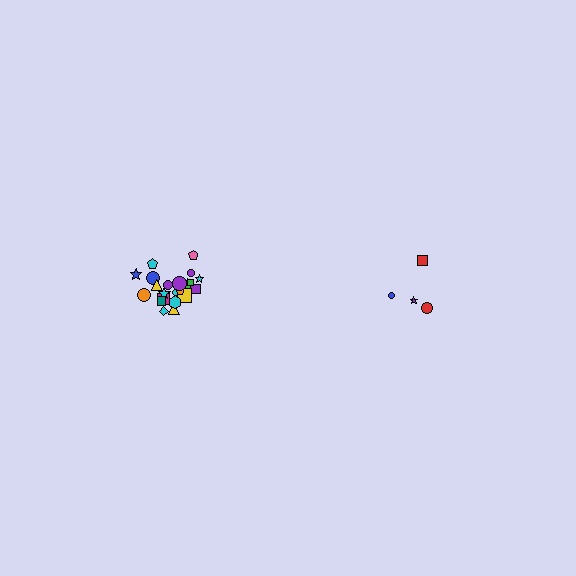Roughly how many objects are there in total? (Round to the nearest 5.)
Roughly 30 objects in total.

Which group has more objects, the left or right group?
The left group.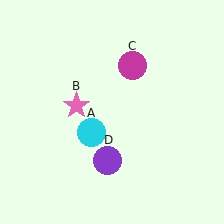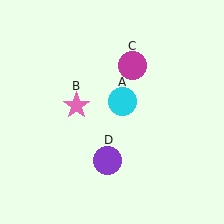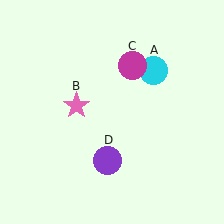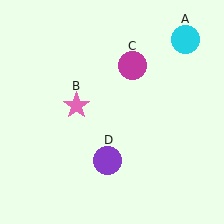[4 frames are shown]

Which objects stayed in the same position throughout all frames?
Pink star (object B) and magenta circle (object C) and purple circle (object D) remained stationary.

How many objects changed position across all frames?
1 object changed position: cyan circle (object A).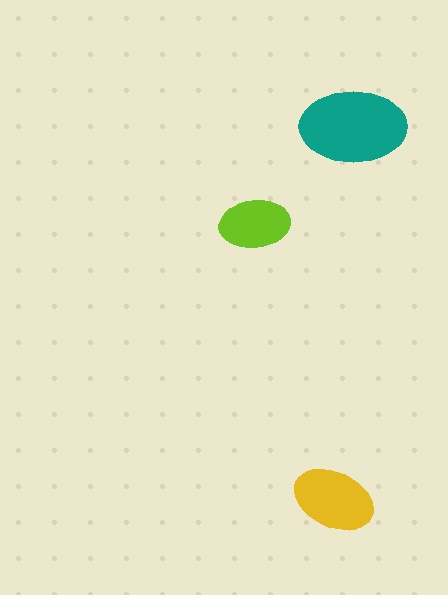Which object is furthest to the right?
The teal ellipse is rightmost.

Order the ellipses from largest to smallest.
the teal one, the yellow one, the lime one.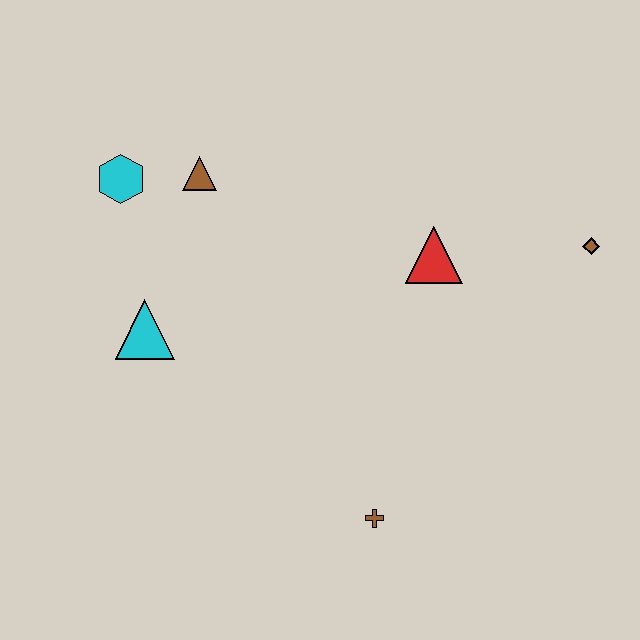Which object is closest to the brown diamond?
The red triangle is closest to the brown diamond.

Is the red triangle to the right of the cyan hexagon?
Yes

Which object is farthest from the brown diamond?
The cyan hexagon is farthest from the brown diamond.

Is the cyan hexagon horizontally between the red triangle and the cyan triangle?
No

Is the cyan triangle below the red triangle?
Yes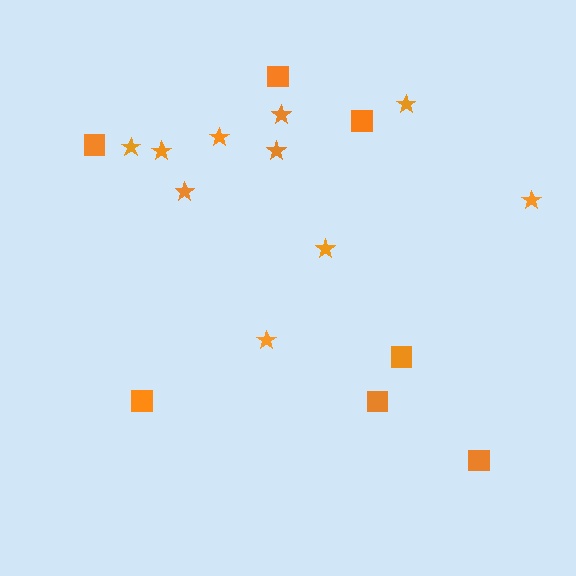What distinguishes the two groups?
There are 2 groups: one group of squares (7) and one group of stars (10).